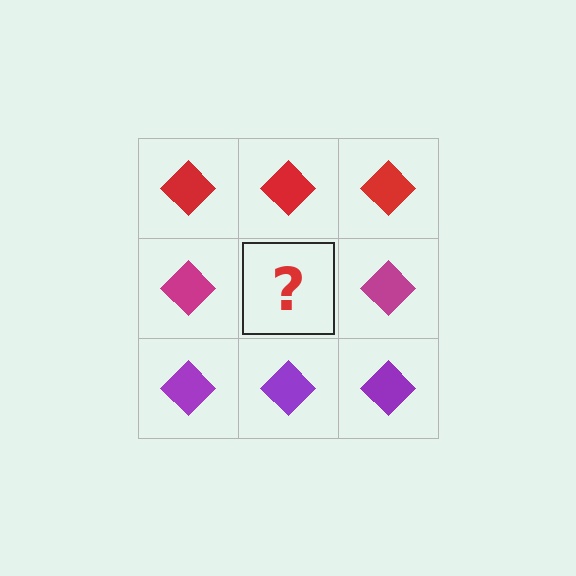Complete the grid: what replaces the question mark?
The question mark should be replaced with a magenta diamond.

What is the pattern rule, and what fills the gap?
The rule is that each row has a consistent color. The gap should be filled with a magenta diamond.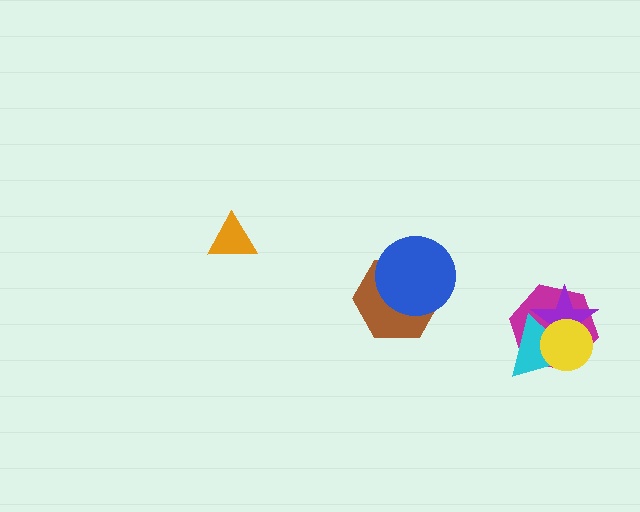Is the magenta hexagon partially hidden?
Yes, it is partially covered by another shape.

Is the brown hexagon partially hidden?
Yes, it is partially covered by another shape.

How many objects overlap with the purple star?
3 objects overlap with the purple star.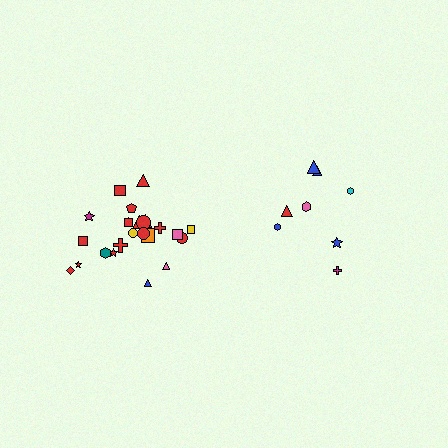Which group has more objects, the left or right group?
The left group.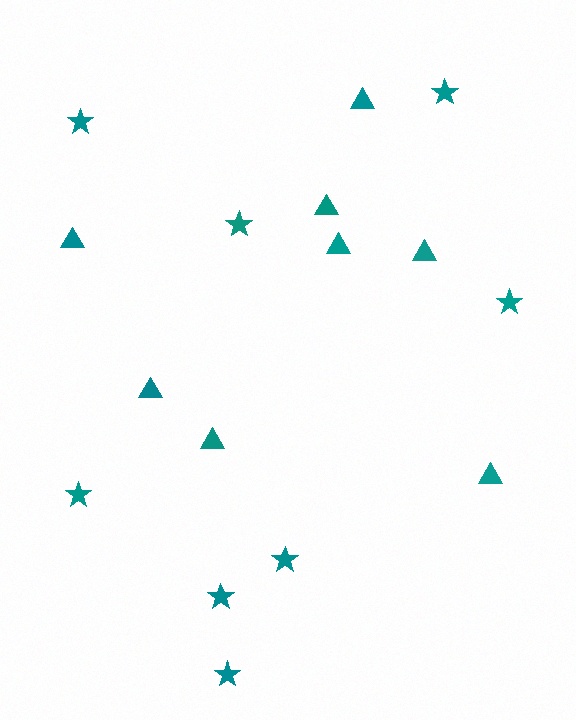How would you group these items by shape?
There are 2 groups: one group of triangles (8) and one group of stars (8).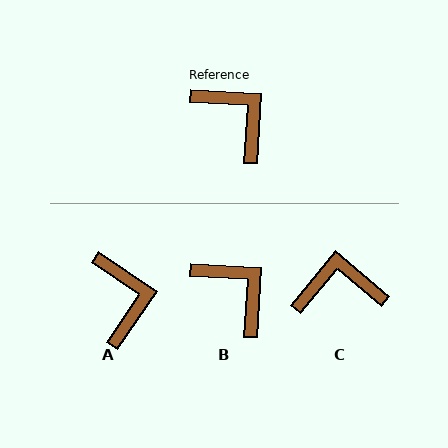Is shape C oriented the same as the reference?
No, it is off by about 53 degrees.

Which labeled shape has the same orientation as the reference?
B.